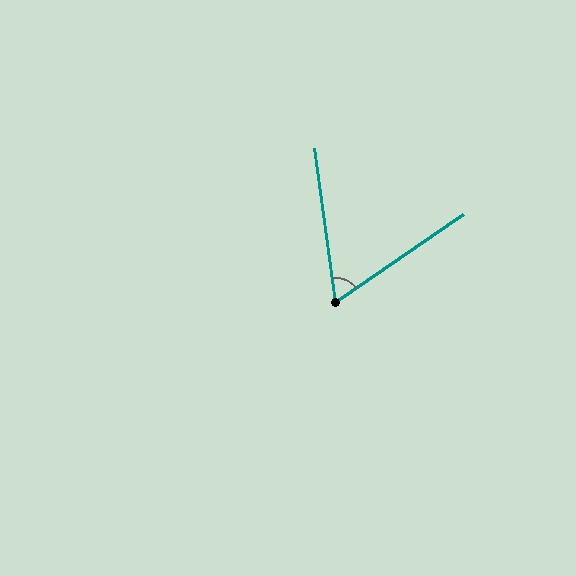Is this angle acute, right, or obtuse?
It is acute.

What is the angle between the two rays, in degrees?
Approximately 64 degrees.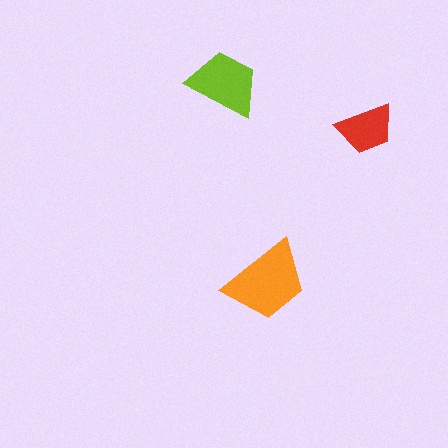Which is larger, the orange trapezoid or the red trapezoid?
The orange one.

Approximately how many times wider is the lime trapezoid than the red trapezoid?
About 1.5 times wider.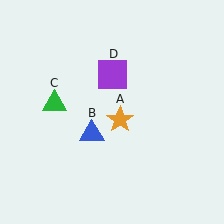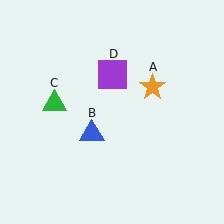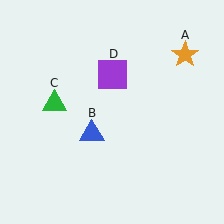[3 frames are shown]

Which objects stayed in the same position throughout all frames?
Blue triangle (object B) and green triangle (object C) and purple square (object D) remained stationary.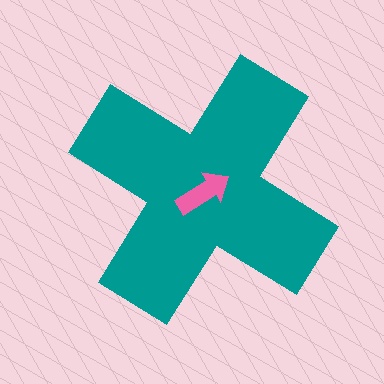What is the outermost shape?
The teal cross.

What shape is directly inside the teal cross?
The pink arrow.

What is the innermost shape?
The pink arrow.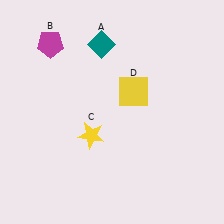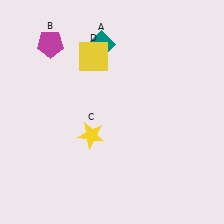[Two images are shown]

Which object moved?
The yellow square (D) moved left.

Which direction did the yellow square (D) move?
The yellow square (D) moved left.